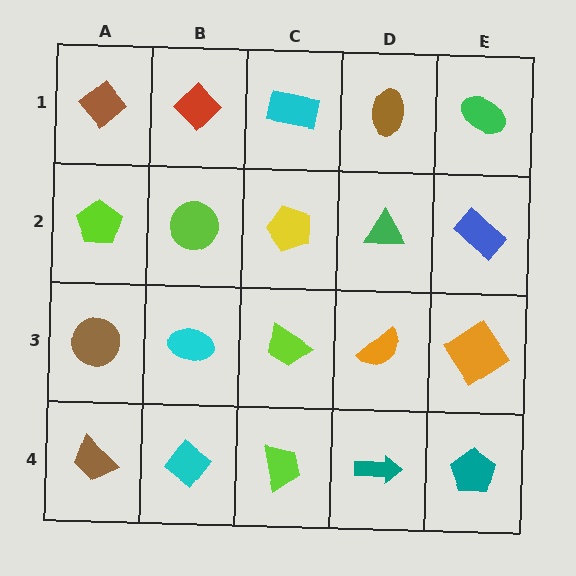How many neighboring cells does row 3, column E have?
3.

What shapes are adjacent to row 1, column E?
A blue rectangle (row 2, column E), a brown ellipse (row 1, column D).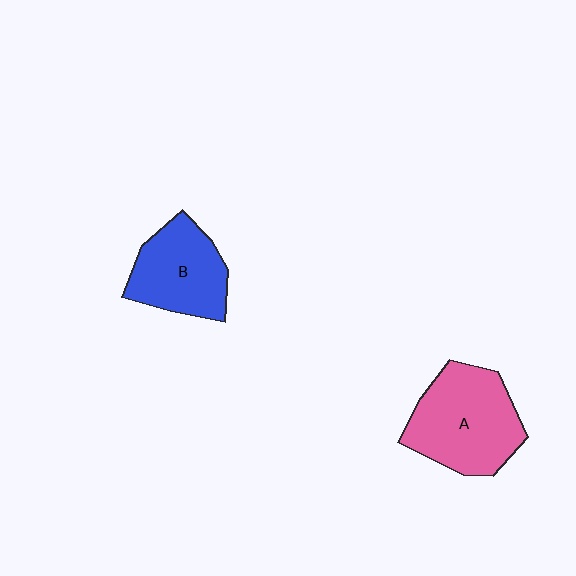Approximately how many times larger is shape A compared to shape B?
Approximately 1.3 times.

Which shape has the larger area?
Shape A (pink).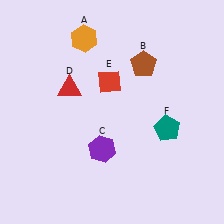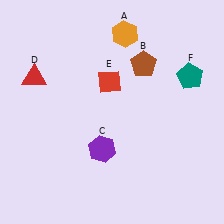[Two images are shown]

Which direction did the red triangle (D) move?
The red triangle (D) moved left.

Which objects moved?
The objects that moved are: the orange hexagon (A), the red triangle (D), the teal pentagon (F).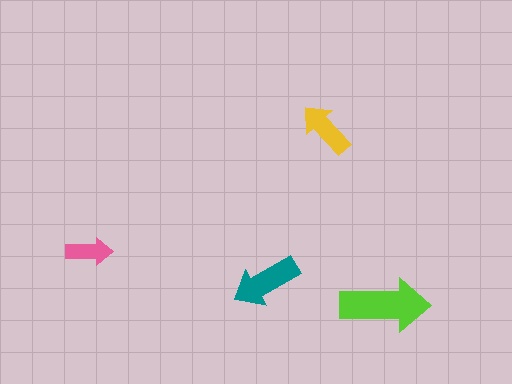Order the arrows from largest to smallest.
the lime one, the teal one, the yellow one, the pink one.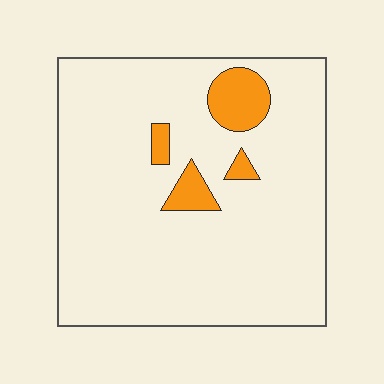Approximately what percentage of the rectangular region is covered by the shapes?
Approximately 10%.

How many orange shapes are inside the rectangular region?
4.